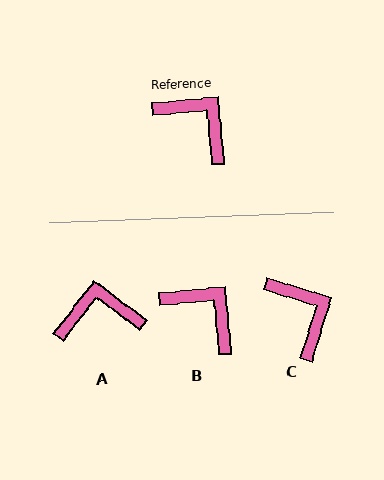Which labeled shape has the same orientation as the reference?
B.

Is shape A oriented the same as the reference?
No, it is off by about 48 degrees.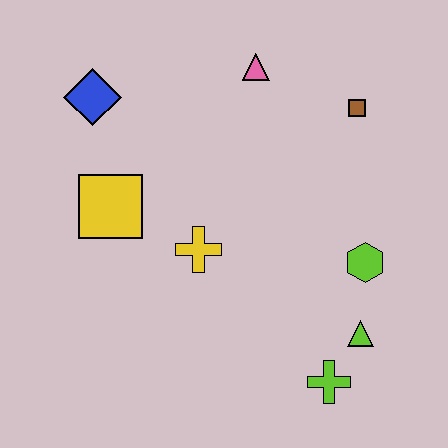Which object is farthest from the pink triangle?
The lime cross is farthest from the pink triangle.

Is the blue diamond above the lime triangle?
Yes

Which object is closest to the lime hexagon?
The lime triangle is closest to the lime hexagon.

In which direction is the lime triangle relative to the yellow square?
The lime triangle is to the right of the yellow square.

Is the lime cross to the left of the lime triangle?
Yes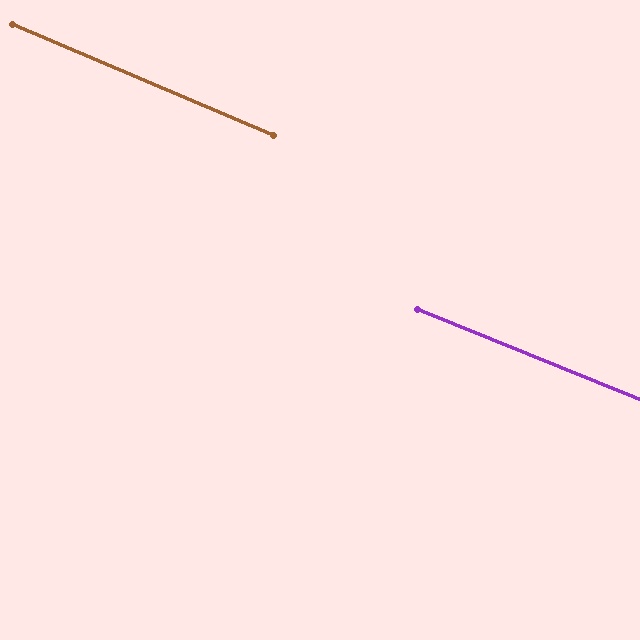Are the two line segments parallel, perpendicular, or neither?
Parallel — their directions differ by only 1.0°.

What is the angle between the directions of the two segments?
Approximately 1 degree.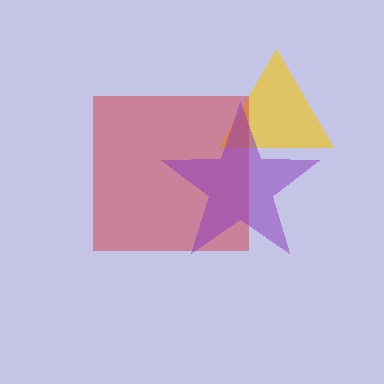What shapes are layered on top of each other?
The layered shapes are: a yellow triangle, a red square, a purple star.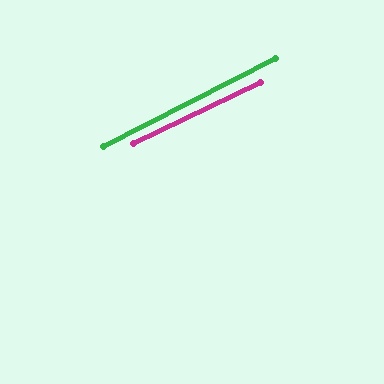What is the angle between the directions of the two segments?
Approximately 2 degrees.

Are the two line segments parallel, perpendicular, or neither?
Parallel — their directions differ by only 1.5°.